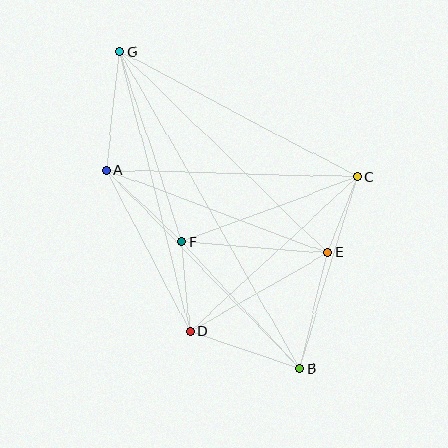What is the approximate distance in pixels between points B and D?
The distance between B and D is approximately 115 pixels.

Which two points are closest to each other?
Points C and E are closest to each other.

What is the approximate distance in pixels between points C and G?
The distance between C and G is approximately 269 pixels.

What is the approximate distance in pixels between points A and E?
The distance between A and E is approximately 237 pixels.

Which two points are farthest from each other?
Points B and G are farthest from each other.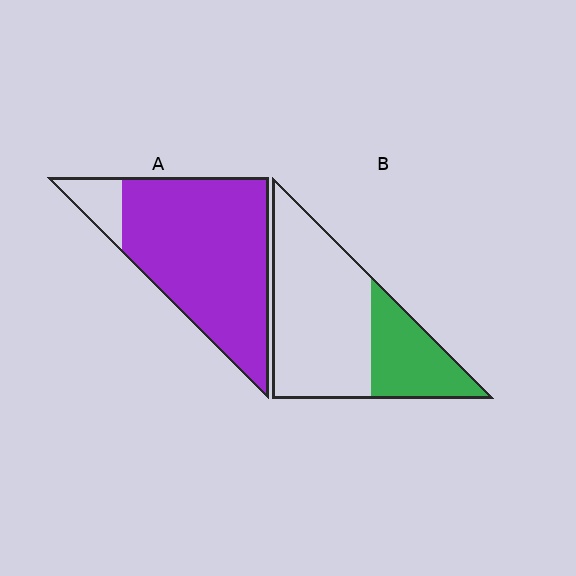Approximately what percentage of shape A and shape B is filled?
A is approximately 90% and B is approximately 30%.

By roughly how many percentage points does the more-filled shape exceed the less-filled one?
By roughly 60 percentage points (A over B).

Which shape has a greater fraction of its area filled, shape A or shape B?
Shape A.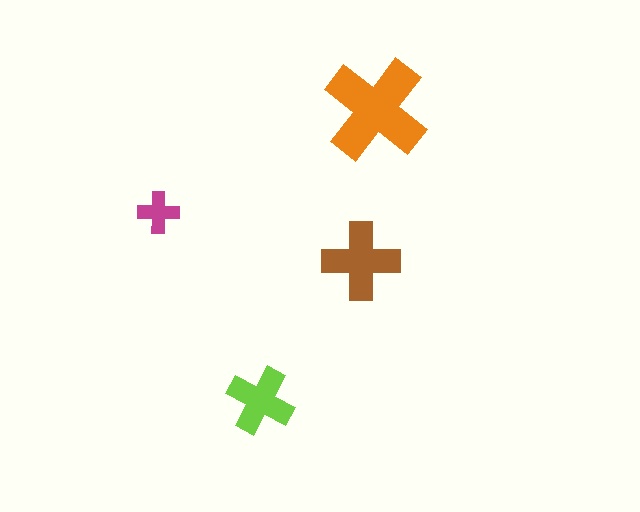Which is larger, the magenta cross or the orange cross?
The orange one.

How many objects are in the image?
There are 4 objects in the image.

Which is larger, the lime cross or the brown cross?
The brown one.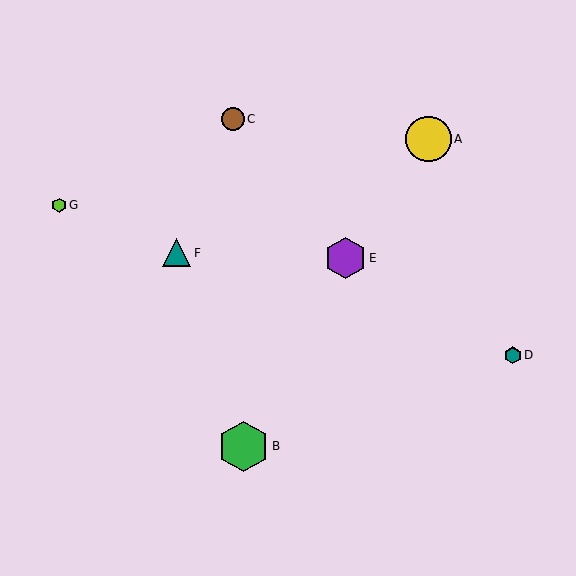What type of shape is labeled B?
Shape B is a green hexagon.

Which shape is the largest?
The green hexagon (labeled B) is the largest.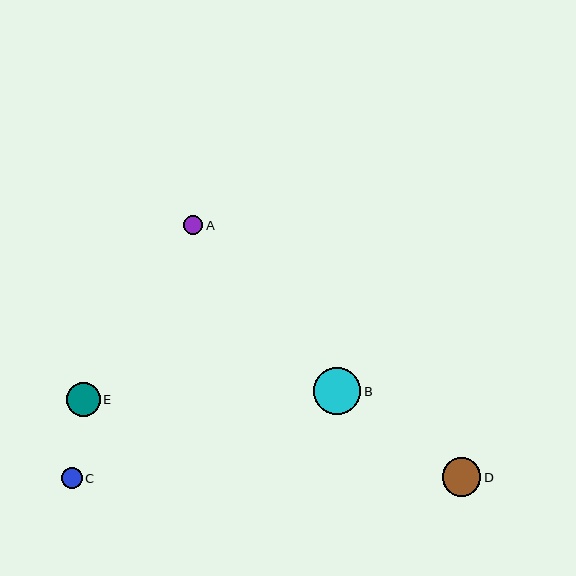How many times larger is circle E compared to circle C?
Circle E is approximately 1.6 times the size of circle C.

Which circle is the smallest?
Circle A is the smallest with a size of approximately 19 pixels.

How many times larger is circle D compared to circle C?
Circle D is approximately 1.9 times the size of circle C.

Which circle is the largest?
Circle B is the largest with a size of approximately 48 pixels.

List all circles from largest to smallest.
From largest to smallest: B, D, E, C, A.